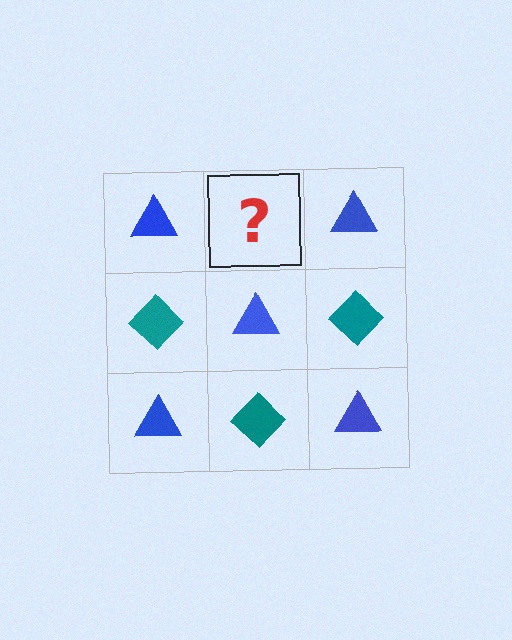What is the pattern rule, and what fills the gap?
The rule is that it alternates blue triangle and teal diamond in a checkerboard pattern. The gap should be filled with a teal diamond.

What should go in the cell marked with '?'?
The missing cell should contain a teal diamond.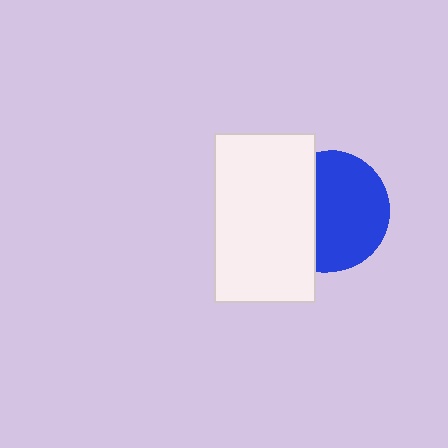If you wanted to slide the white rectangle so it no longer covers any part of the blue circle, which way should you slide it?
Slide it left — that is the most direct way to separate the two shapes.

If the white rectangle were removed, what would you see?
You would see the complete blue circle.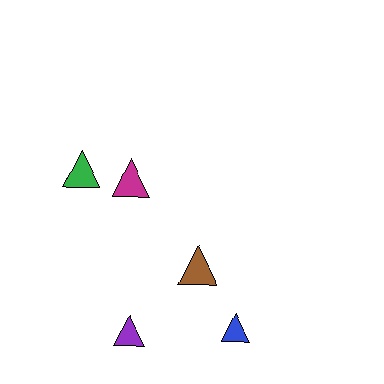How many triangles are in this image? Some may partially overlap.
There are 5 triangles.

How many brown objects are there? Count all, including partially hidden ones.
There is 1 brown object.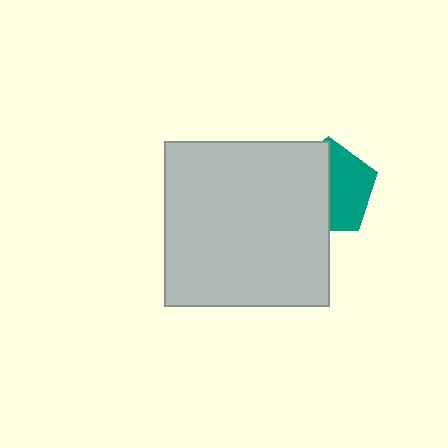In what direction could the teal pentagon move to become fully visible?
The teal pentagon could move right. That would shift it out from behind the light gray square entirely.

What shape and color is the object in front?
The object in front is a light gray square.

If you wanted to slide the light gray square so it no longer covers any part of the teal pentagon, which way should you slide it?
Slide it left — that is the most direct way to separate the two shapes.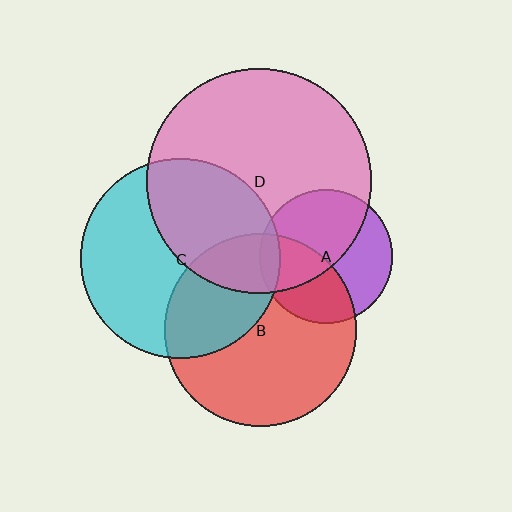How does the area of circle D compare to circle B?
Approximately 1.4 times.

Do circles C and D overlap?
Yes.